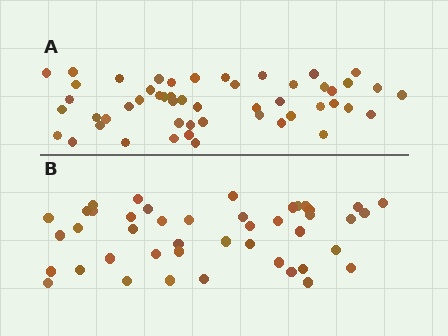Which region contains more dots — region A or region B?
Region A (the top region) has more dots.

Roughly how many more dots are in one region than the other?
Region A has roughly 8 or so more dots than region B.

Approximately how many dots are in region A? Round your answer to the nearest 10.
About 50 dots. (The exact count is 51, which rounds to 50.)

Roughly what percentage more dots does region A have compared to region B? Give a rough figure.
About 15% more.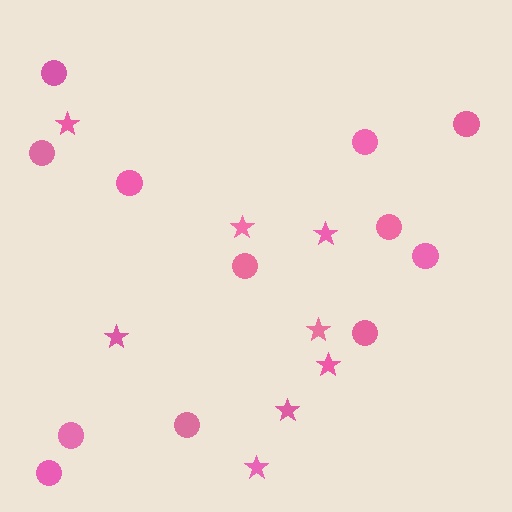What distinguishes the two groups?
There are 2 groups: one group of circles (12) and one group of stars (8).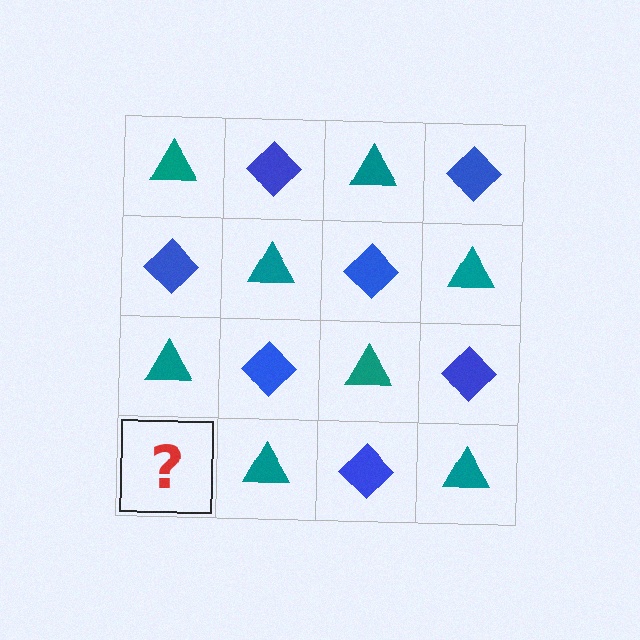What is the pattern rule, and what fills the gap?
The rule is that it alternates teal triangle and blue diamond in a checkerboard pattern. The gap should be filled with a blue diamond.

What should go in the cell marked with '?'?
The missing cell should contain a blue diamond.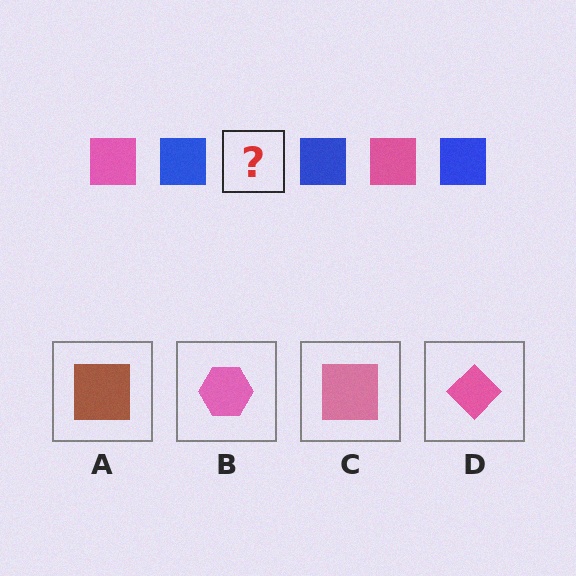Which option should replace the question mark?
Option C.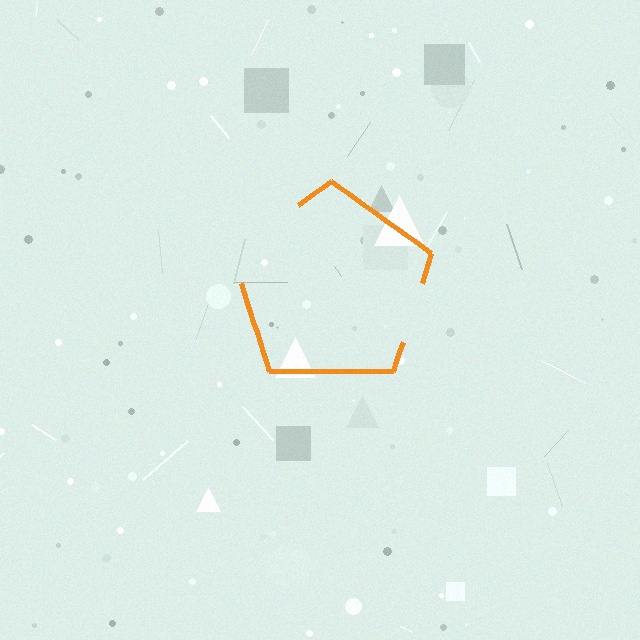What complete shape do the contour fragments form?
The contour fragments form a pentagon.